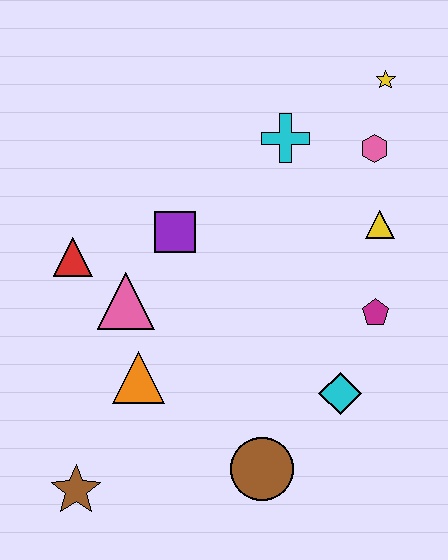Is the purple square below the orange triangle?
No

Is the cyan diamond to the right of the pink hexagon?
No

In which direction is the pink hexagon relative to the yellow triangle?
The pink hexagon is above the yellow triangle.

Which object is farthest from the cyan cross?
The brown star is farthest from the cyan cross.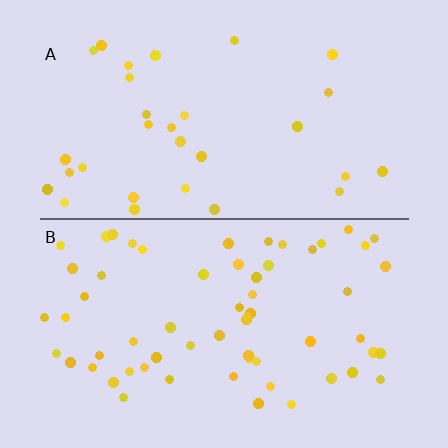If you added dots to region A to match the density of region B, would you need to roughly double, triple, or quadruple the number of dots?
Approximately double.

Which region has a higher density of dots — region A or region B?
B (the bottom).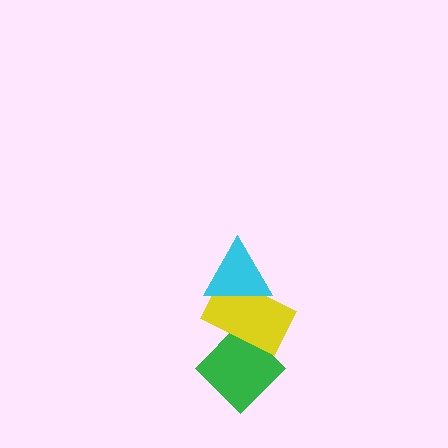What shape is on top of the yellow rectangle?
The cyan triangle is on top of the yellow rectangle.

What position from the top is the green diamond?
The green diamond is 3rd from the top.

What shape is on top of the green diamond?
The yellow rectangle is on top of the green diamond.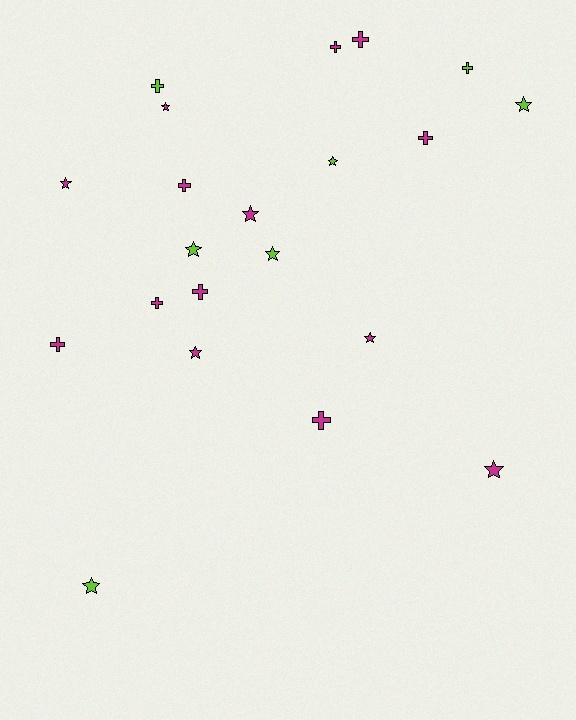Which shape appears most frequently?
Star, with 11 objects.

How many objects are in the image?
There are 21 objects.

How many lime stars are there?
There are 5 lime stars.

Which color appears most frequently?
Magenta, with 14 objects.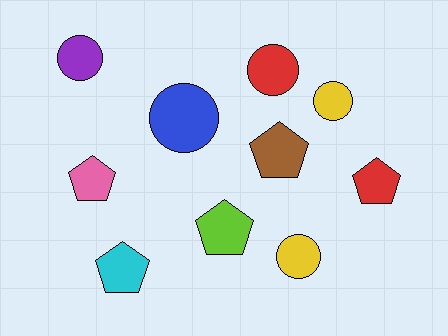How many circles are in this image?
There are 5 circles.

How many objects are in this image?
There are 10 objects.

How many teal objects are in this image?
There are no teal objects.